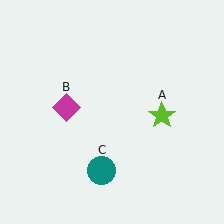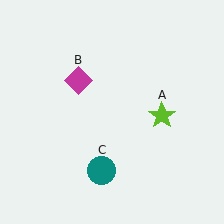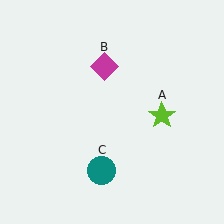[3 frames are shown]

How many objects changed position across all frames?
1 object changed position: magenta diamond (object B).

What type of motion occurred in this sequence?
The magenta diamond (object B) rotated clockwise around the center of the scene.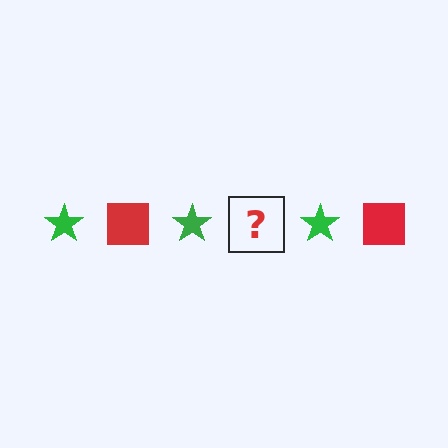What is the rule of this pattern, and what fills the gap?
The rule is that the pattern alternates between green star and red square. The gap should be filled with a red square.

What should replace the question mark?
The question mark should be replaced with a red square.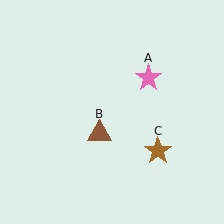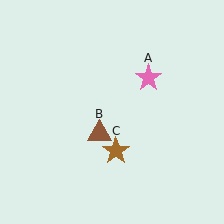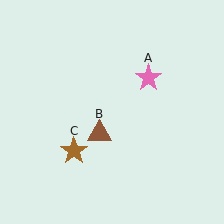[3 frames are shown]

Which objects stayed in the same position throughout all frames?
Pink star (object A) and brown triangle (object B) remained stationary.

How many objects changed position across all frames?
1 object changed position: brown star (object C).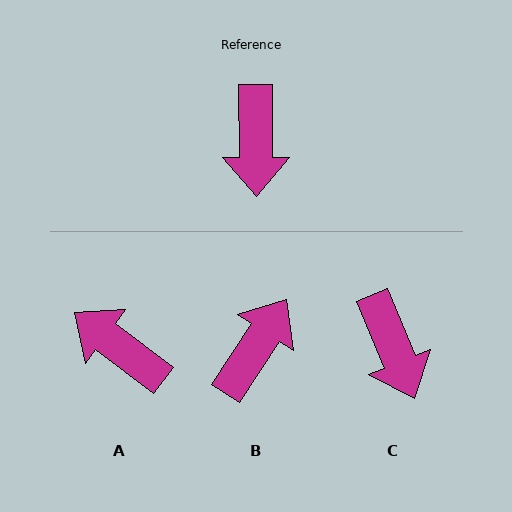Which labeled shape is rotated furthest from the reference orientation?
B, about 147 degrees away.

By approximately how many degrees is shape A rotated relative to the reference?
Approximately 128 degrees clockwise.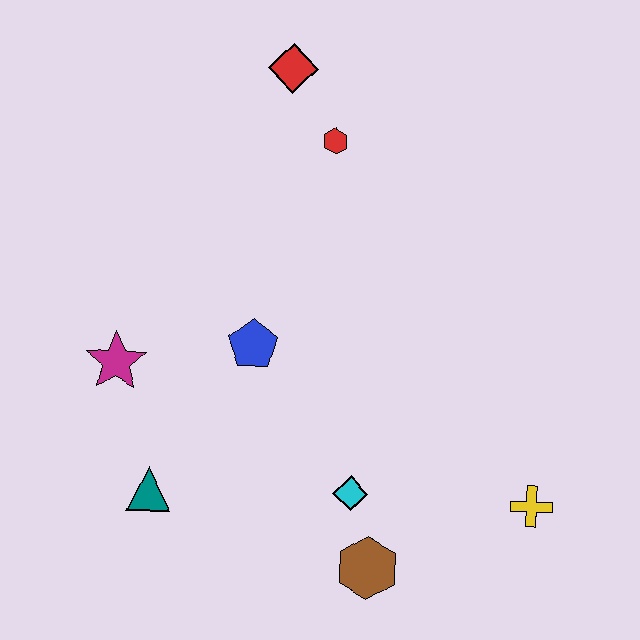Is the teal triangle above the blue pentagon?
No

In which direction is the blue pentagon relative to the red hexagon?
The blue pentagon is below the red hexagon.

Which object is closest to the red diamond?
The red hexagon is closest to the red diamond.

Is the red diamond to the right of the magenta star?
Yes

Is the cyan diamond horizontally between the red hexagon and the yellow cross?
Yes